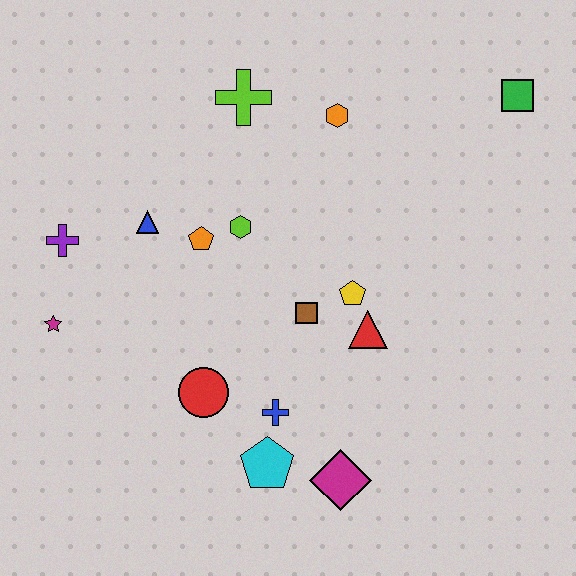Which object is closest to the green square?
The orange hexagon is closest to the green square.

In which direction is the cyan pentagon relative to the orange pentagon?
The cyan pentagon is below the orange pentagon.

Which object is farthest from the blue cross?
The green square is farthest from the blue cross.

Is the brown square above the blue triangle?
No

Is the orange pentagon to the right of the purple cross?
Yes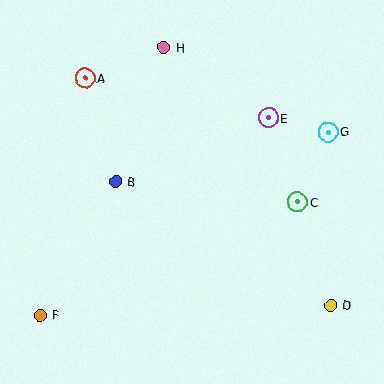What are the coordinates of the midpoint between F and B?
The midpoint between F and B is at (78, 248).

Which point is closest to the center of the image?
Point B at (116, 181) is closest to the center.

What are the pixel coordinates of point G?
Point G is at (328, 132).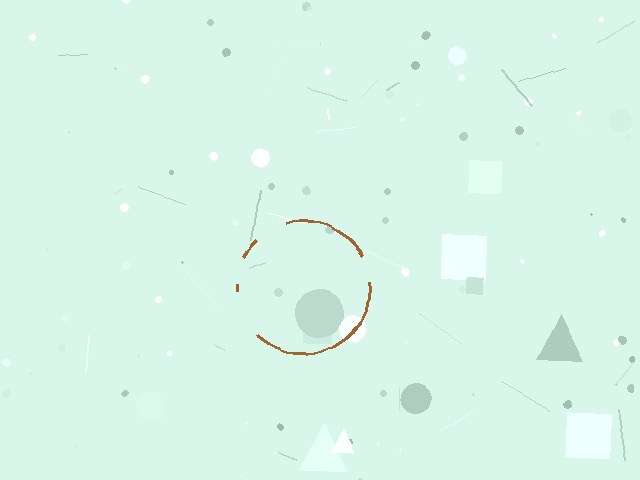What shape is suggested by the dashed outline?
The dashed outline suggests a circle.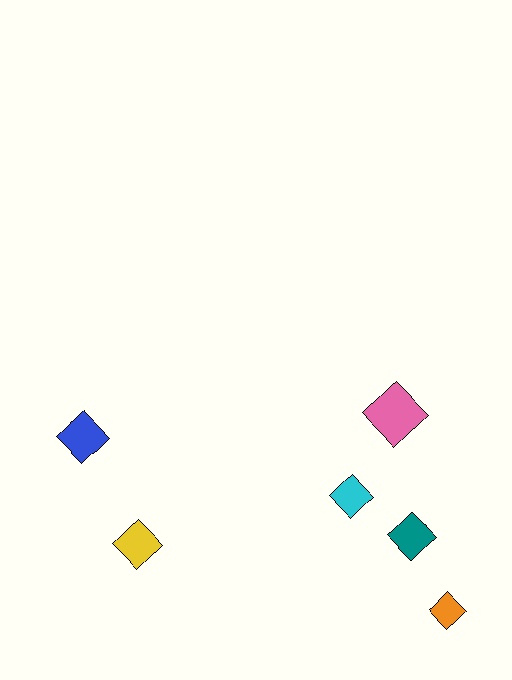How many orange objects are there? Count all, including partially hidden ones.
There is 1 orange object.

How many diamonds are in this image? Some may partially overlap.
There are 6 diamonds.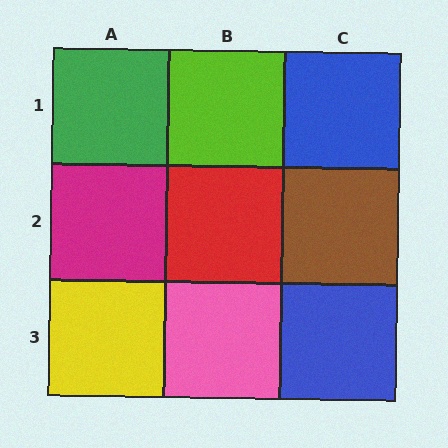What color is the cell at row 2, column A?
Magenta.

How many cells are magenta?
1 cell is magenta.